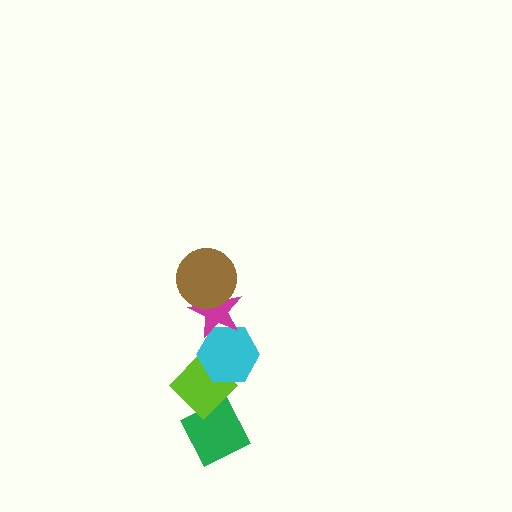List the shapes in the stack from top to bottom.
From top to bottom: the brown circle, the magenta star, the cyan hexagon, the lime diamond, the green diamond.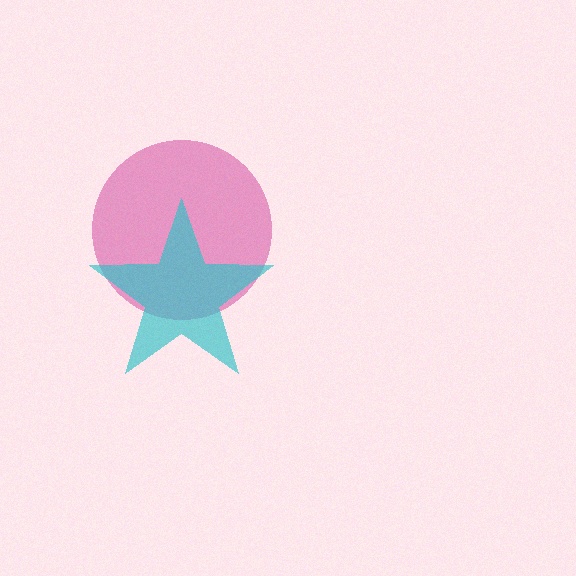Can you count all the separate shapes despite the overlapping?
Yes, there are 2 separate shapes.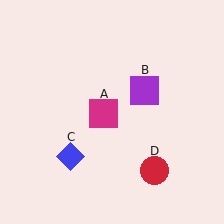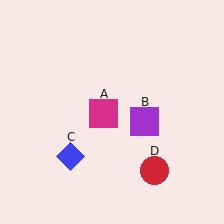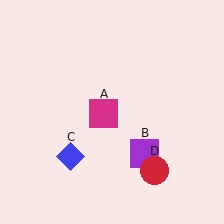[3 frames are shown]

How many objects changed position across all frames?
1 object changed position: purple square (object B).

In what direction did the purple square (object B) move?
The purple square (object B) moved down.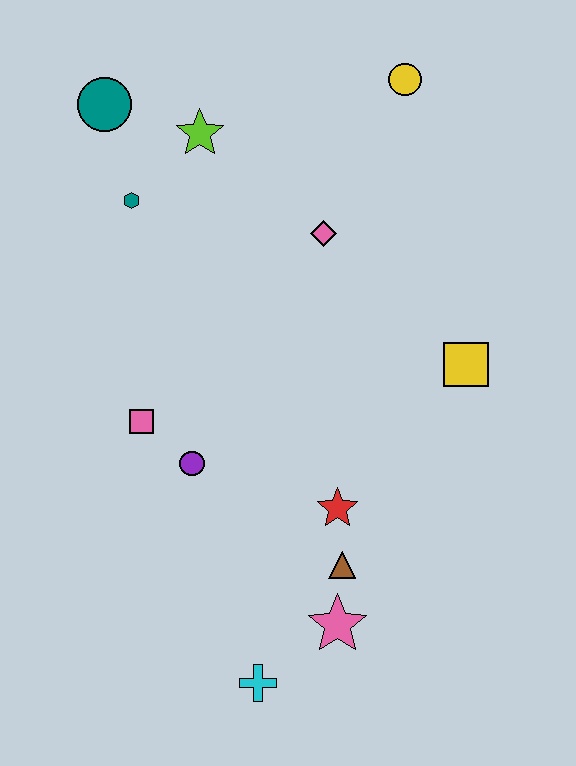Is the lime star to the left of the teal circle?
No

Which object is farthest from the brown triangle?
The teal circle is farthest from the brown triangle.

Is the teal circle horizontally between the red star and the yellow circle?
No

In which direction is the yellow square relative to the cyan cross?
The yellow square is above the cyan cross.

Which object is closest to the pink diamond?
The lime star is closest to the pink diamond.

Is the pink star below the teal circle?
Yes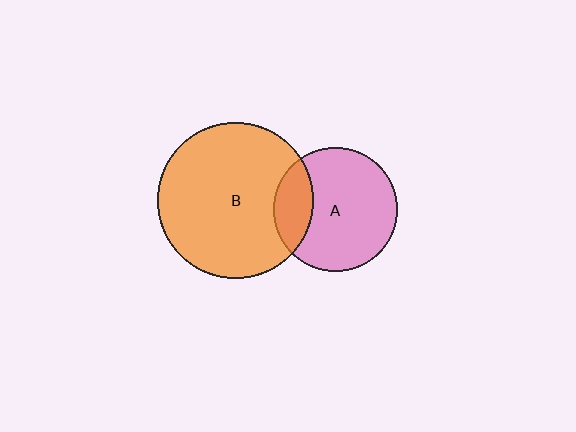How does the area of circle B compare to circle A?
Approximately 1.6 times.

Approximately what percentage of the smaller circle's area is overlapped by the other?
Approximately 20%.